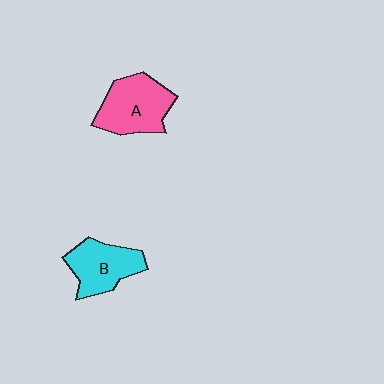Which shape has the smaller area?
Shape B (cyan).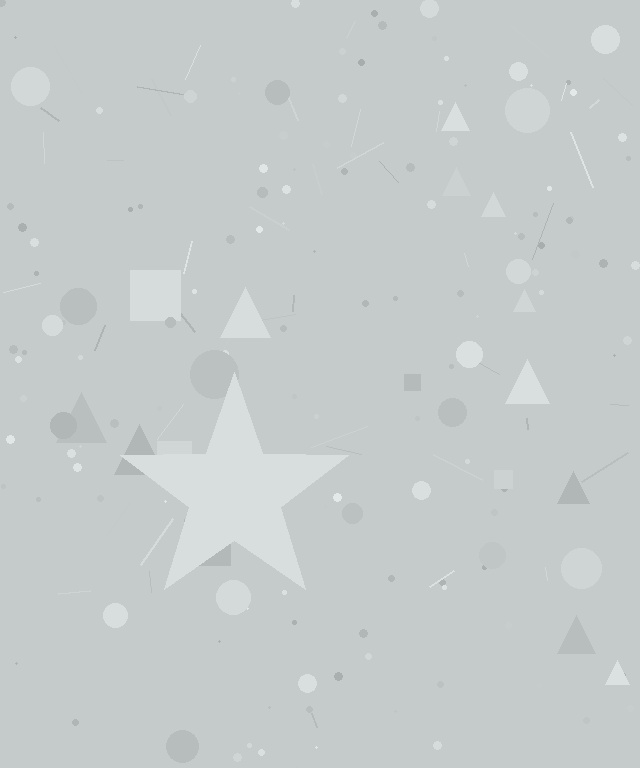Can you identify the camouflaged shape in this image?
The camouflaged shape is a star.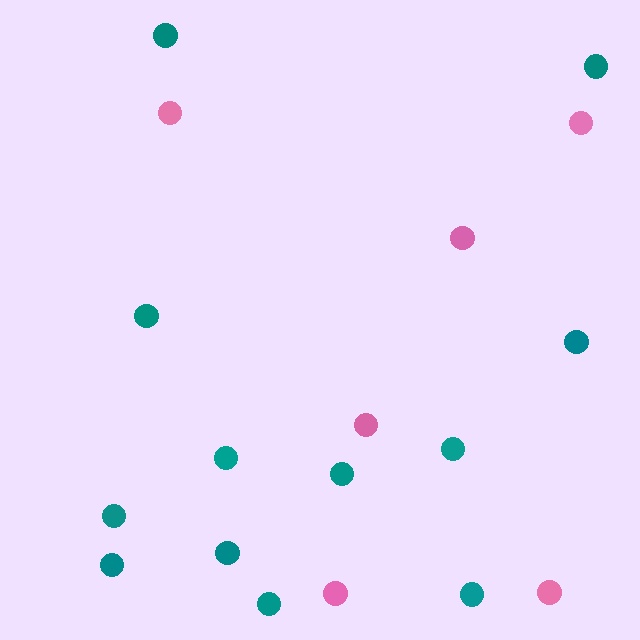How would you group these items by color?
There are 2 groups: one group of pink circles (6) and one group of teal circles (12).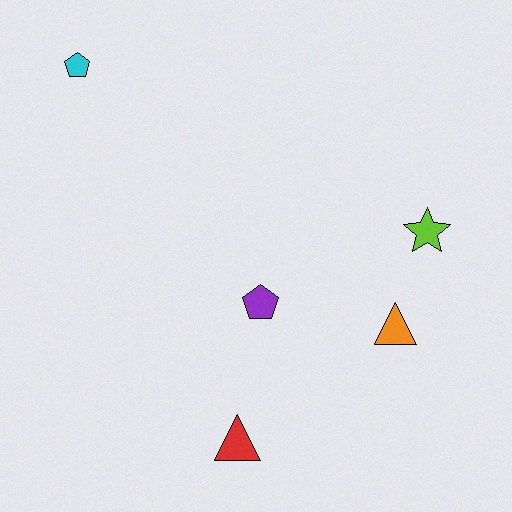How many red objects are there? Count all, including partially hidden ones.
There is 1 red object.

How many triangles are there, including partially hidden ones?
There are 2 triangles.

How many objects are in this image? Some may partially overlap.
There are 5 objects.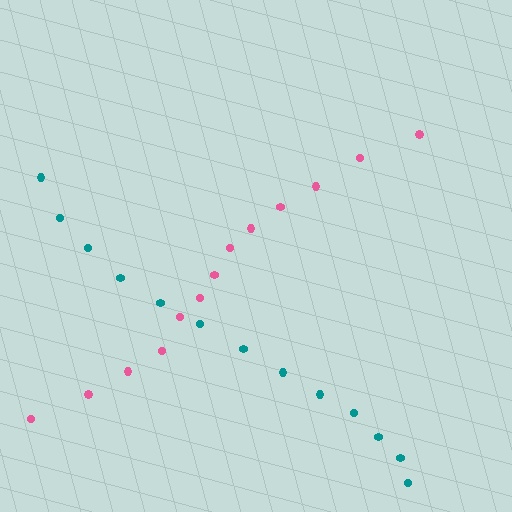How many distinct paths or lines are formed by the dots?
There are 2 distinct paths.